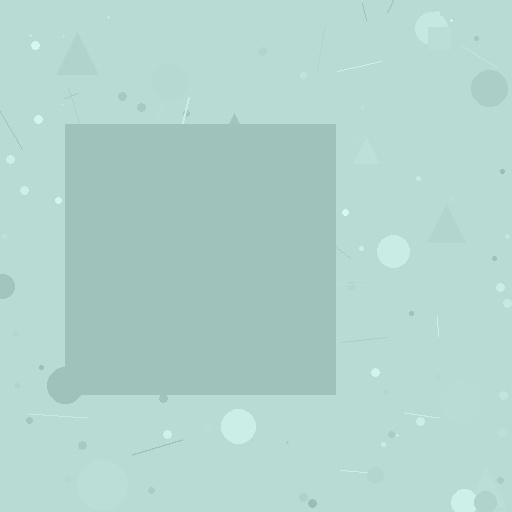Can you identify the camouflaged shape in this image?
The camouflaged shape is a square.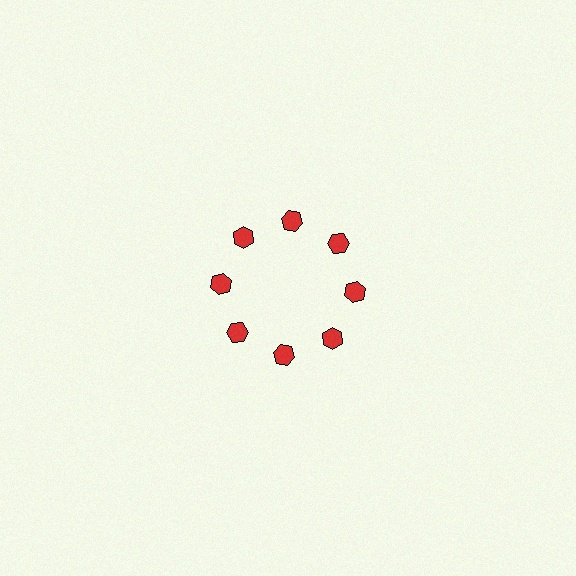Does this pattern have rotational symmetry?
Yes, this pattern has 8-fold rotational symmetry. It looks the same after rotating 45 degrees around the center.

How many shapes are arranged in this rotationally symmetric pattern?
There are 8 shapes, arranged in 8 groups of 1.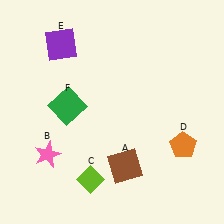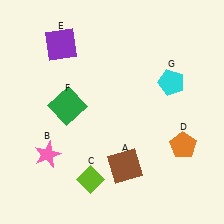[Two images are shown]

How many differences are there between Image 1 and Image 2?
There is 1 difference between the two images.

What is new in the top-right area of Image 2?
A cyan pentagon (G) was added in the top-right area of Image 2.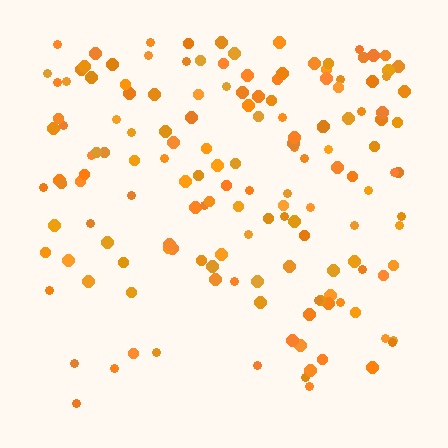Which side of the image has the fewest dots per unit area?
The bottom.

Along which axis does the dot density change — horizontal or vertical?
Vertical.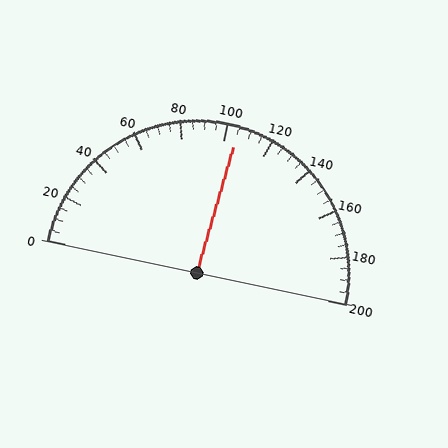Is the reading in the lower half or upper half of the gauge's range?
The reading is in the upper half of the range (0 to 200).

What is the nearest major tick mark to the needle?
The nearest major tick mark is 100.